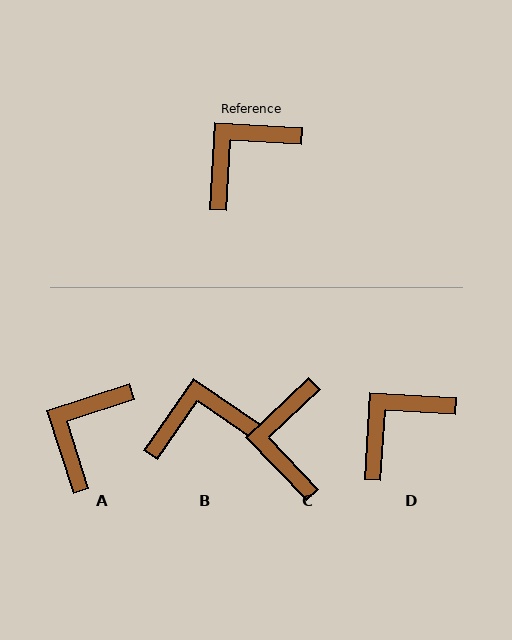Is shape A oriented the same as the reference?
No, it is off by about 21 degrees.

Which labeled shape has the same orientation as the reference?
D.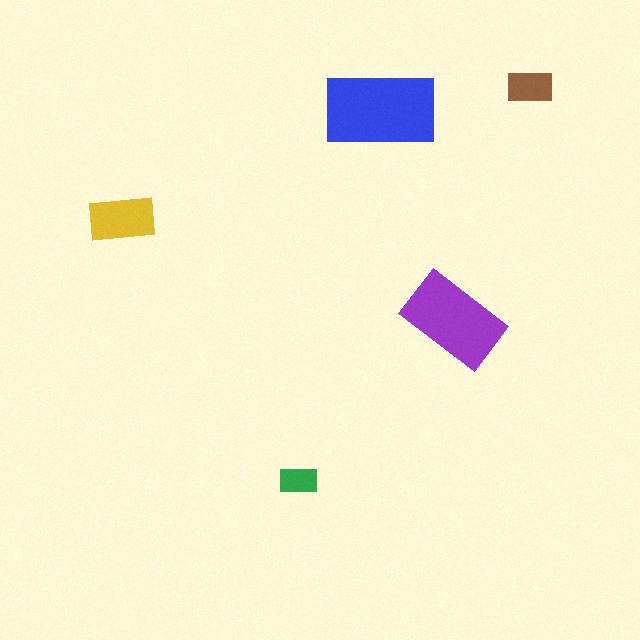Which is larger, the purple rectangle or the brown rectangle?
The purple one.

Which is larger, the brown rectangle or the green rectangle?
The brown one.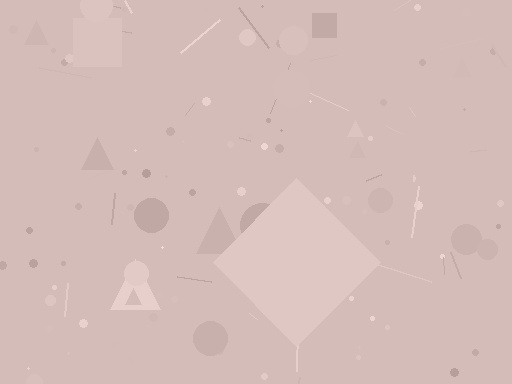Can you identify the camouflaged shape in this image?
The camouflaged shape is a diamond.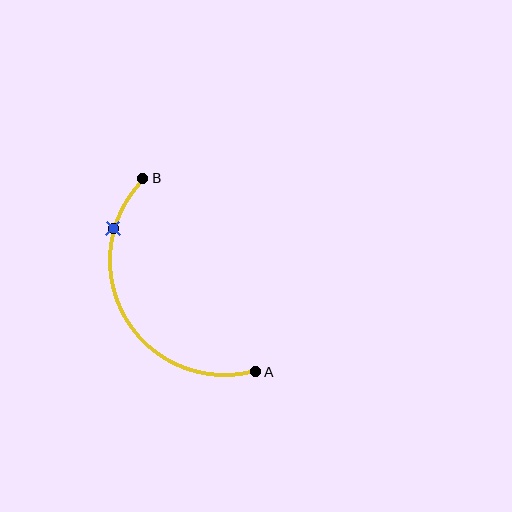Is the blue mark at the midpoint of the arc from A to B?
No. The blue mark lies on the arc but is closer to endpoint B. The arc midpoint would be at the point on the curve equidistant along the arc from both A and B.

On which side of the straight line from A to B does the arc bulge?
The arc bulges to the left of the straight line connecting A and B.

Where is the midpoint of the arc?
The arc midpoint is the point on the curve farthest from the straight line joining A and B. It sits to the left of that line.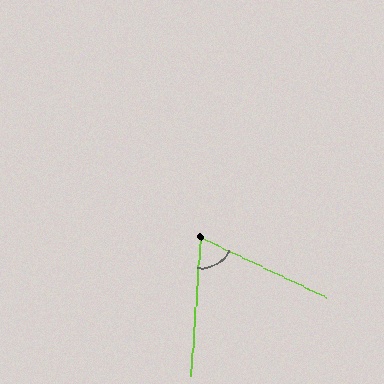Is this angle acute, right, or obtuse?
It is acute.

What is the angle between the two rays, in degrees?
Approximately 68 degrees.